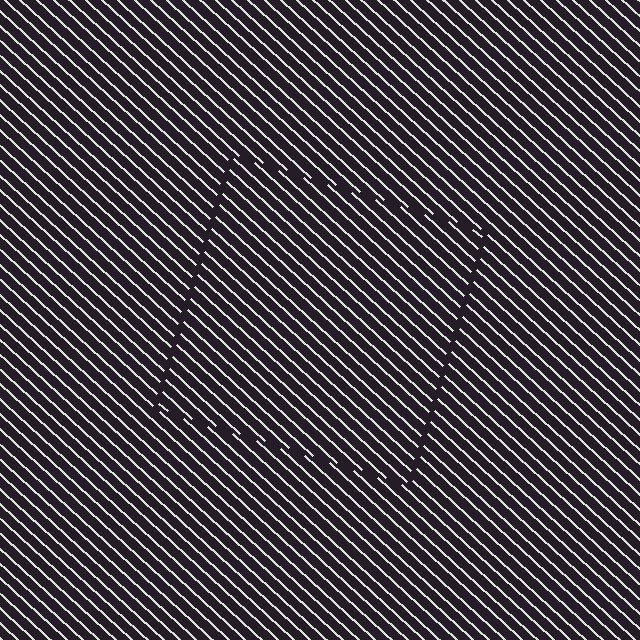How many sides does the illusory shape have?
4 sides — the line-ends trace a square.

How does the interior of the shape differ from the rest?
The interior of the shape contains the same grating, shifted by half a period — the contour is defined by the phase discontinuity where line-ends from the inner and outer gratings abut.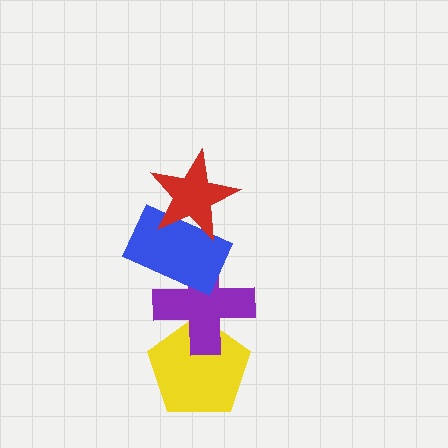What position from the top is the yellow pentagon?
The yellow pentagon is 4th from the top.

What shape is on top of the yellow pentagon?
The purple cross is on top of the yellow pentagon.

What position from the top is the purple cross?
The purple cross is 3rd from the top.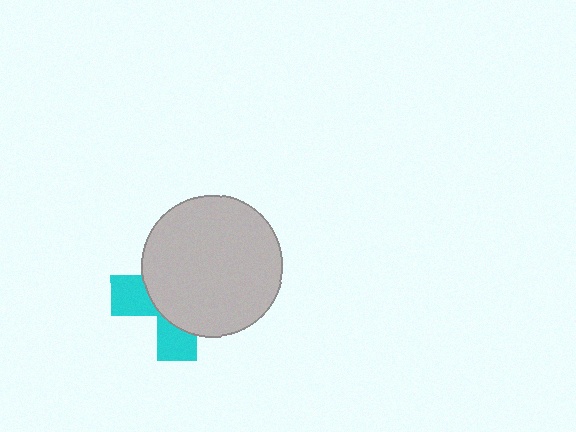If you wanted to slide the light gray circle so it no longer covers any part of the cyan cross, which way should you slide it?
Slide it toward the upper-right — that is the most direct way to separate the two shapes.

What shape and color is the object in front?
The object in front is a light gray circle.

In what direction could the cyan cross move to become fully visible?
The cyan cross could move toward the lower-left. That would shift it out from behind the light gray circle entirely.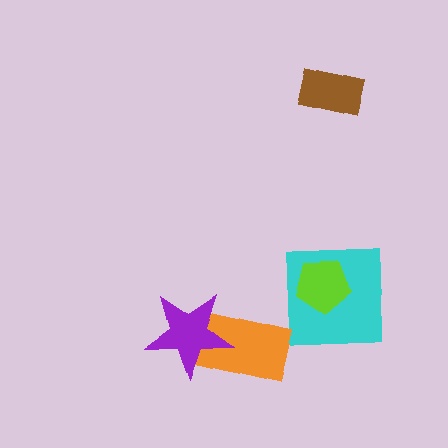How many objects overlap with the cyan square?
1 object overlaps with the cyan square.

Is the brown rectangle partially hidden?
No, no other shape covers it.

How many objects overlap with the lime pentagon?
1 object overlaps with the lime pentagon.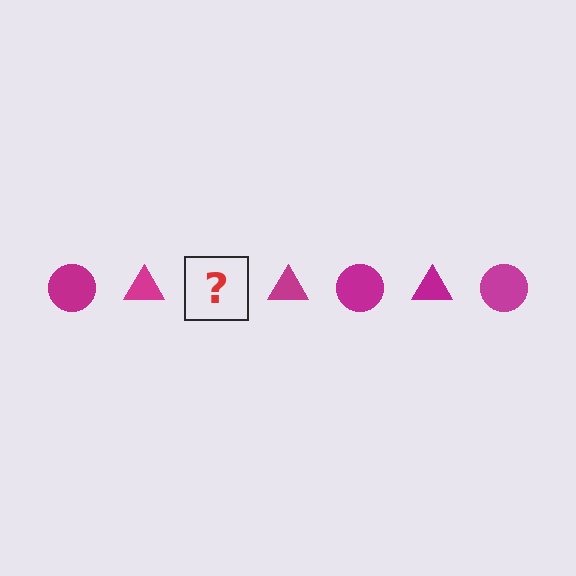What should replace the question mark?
The question mark should be replaced with a magenta circle.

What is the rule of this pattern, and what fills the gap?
The rule is that the pattern cycles through circle, triangle shapes in magenta. The gap should be filled with a magenta circle.